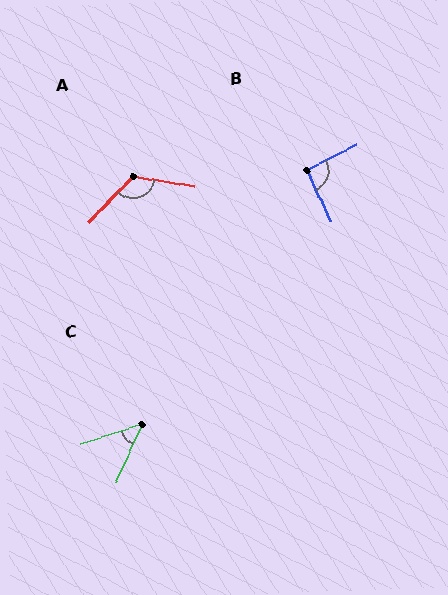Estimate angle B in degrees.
Approximately 91 degrees.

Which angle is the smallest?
C, at approximately 47 degrees.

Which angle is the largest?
A, at approximately 125 degrees.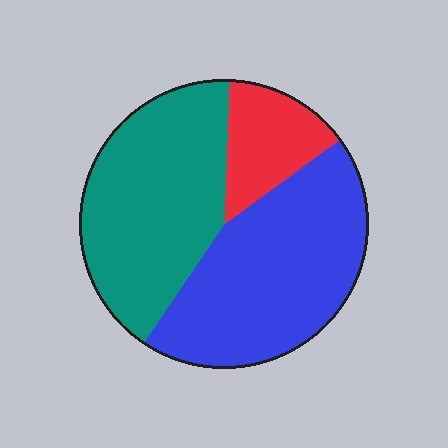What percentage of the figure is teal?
Teal takes up about two fifths (2/5) of the figure.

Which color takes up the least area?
Red, at roughly 15%.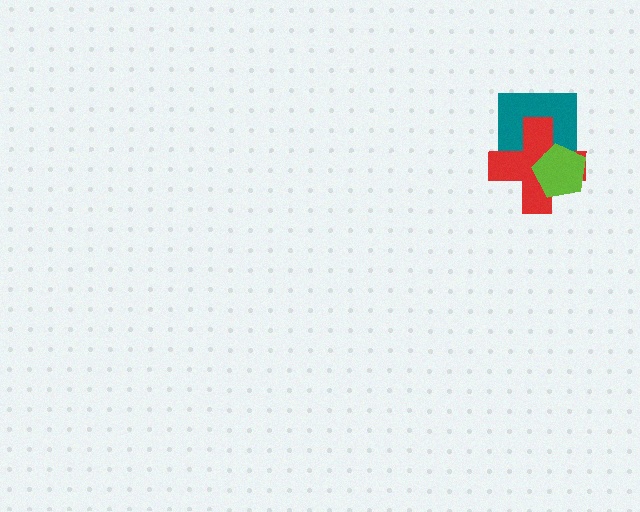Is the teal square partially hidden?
Yes, it is partially covered by another shape.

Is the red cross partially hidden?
Yes, it is partially covered by another shape.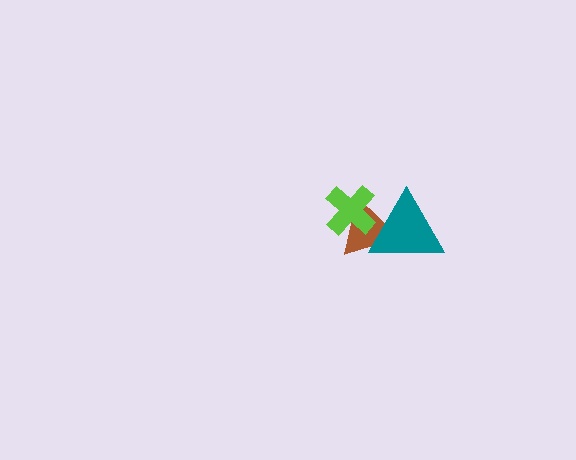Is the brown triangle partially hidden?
Yes, it is partially covered by another shape.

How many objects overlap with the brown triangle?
2 objects overlap with the brown triangle.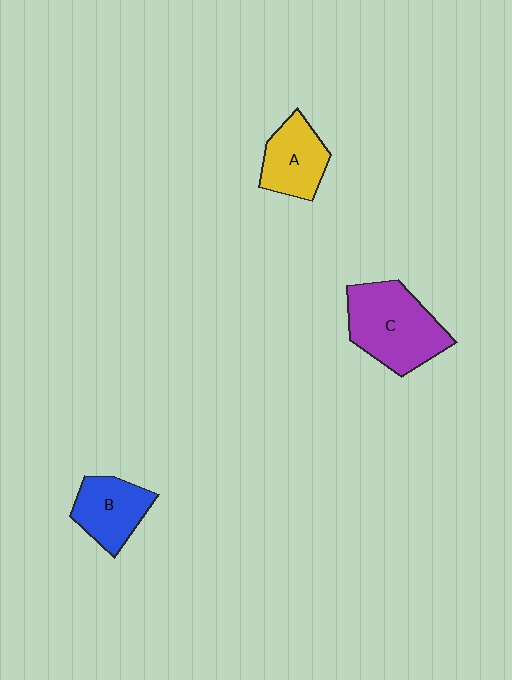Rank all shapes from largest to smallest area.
From largest to smallest: C (purple), B (blue), A (yellow).